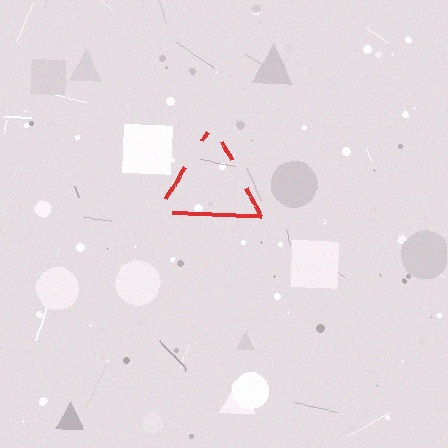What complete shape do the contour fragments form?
The contour fragments form a triangle.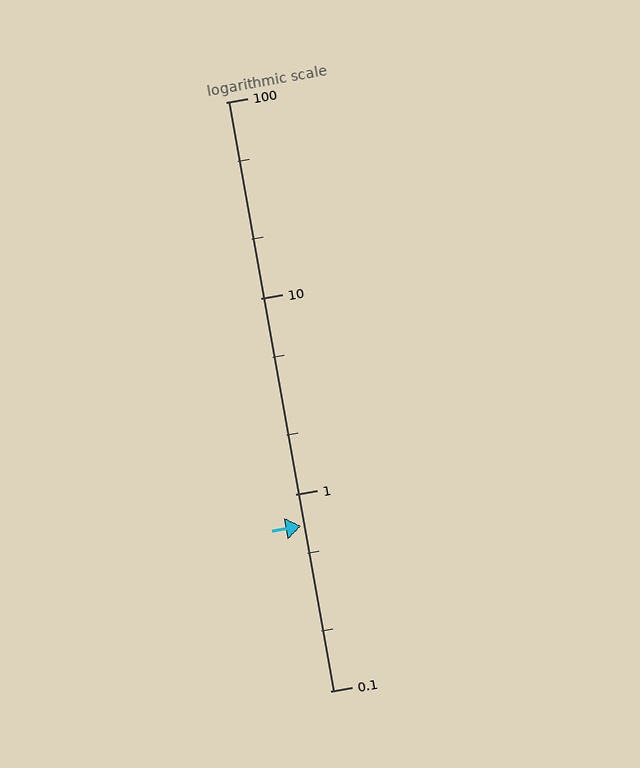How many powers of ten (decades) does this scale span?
The scale spans 3 decades, from 0.1 to 100.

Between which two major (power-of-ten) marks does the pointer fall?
The pointer is between 0.1 and 1.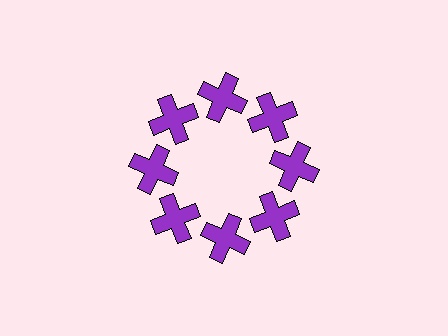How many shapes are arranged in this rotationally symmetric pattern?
There are 8 shapes, arranged in 8 groups of 1.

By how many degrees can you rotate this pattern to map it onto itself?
The pattern maps onto itself every 45 degrees of rotation.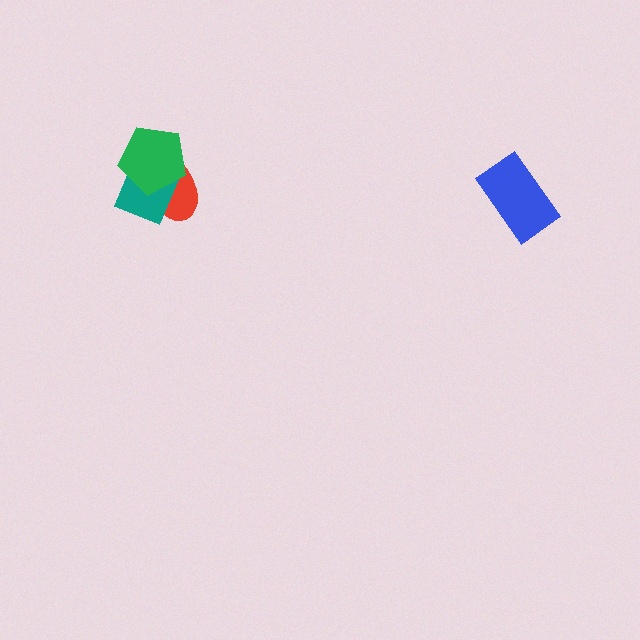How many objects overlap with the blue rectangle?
0 objects overlap with the blue rectangle.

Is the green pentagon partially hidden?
No, no other shape covers it.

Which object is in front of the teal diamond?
The green pentagon is in front of the teal diamond.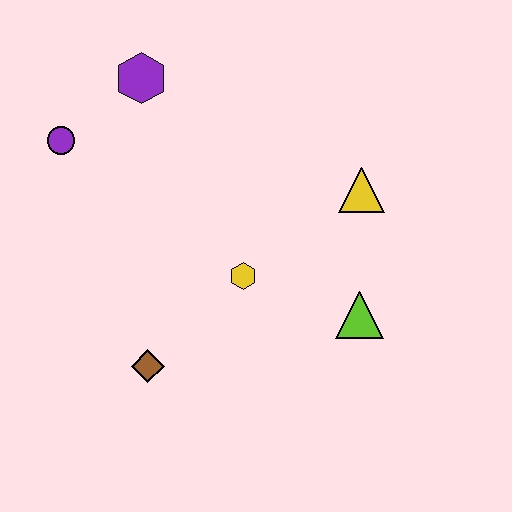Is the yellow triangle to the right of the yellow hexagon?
Yes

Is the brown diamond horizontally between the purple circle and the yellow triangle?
Yes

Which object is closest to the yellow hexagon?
The lime triangle is closest to the yellow hexagon.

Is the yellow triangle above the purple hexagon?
No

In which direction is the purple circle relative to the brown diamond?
The purple circle is above the brown diamond.